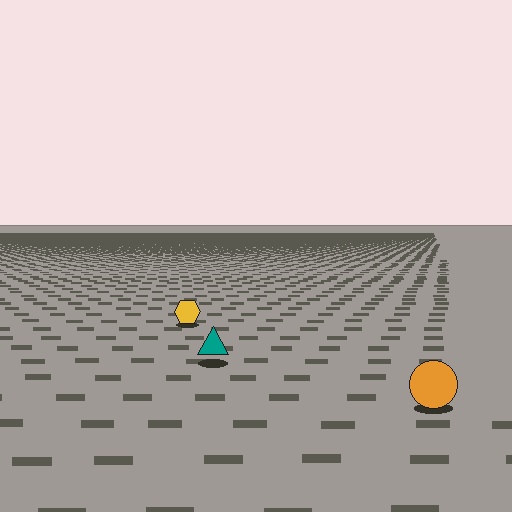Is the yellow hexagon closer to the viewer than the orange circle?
No. The orange circle is closer — you can tell from the texture gradient: the ground texture is coarser near it.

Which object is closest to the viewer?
The orange circle is closest. The texture marks near it are larger and more spread out.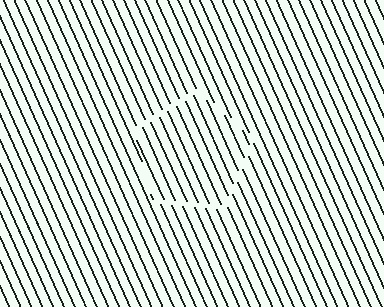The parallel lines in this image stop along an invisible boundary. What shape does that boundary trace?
An illusory pentagon. The interior of the shape contains the same grating, shifted by half a period — the contour is defined by the phase discontinuity where line-ends from the inner and outer gratings abut.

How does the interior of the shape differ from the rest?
The interior of the shape contains the same grating, shifted by half a period — the contour is defined by the phase discontinuity where line-ends from the inner and outer gratings abut.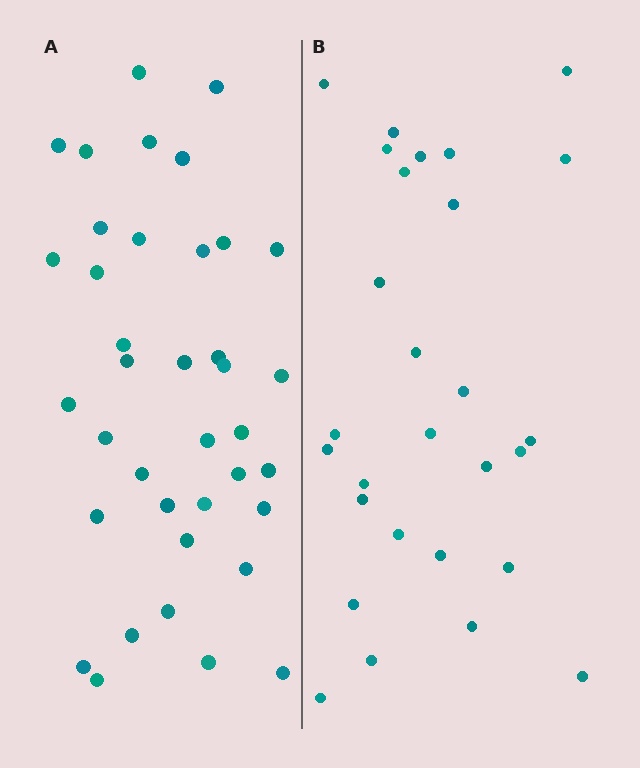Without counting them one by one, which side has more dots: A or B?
Region A (the left region) has more dots.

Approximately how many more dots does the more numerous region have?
Region A has roughly 10 or so more dots than region B.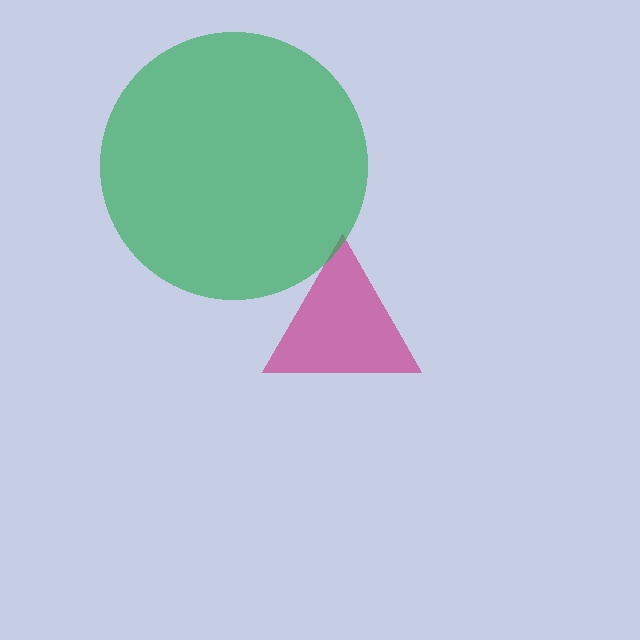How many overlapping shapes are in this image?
There are 2 overlapping shapes in the image.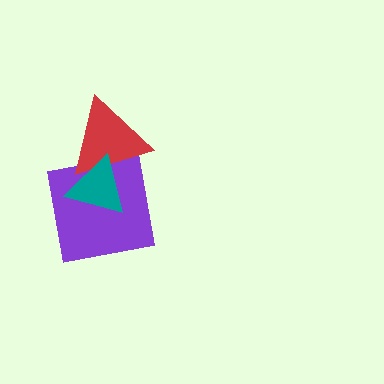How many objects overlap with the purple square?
2 objects overlap with the purple square.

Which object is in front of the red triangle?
The teal triangle is in front of the red triangle.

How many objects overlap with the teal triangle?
2 objects overlap with the teal triangle.